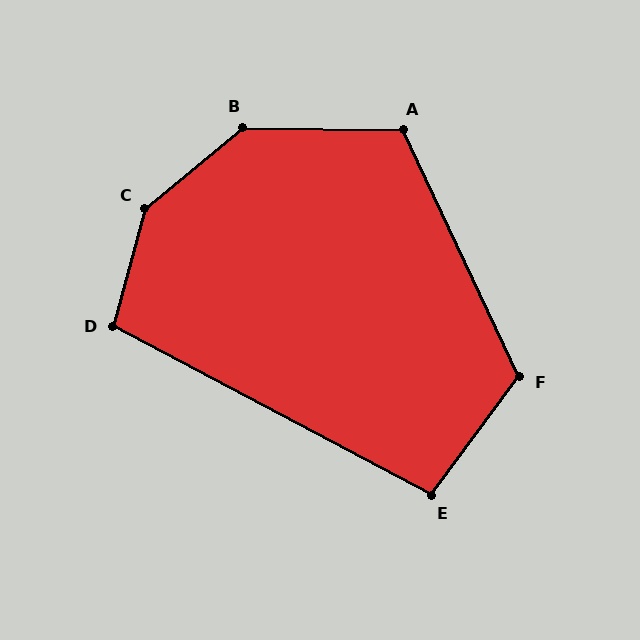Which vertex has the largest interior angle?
C, at approximately 145 degrees.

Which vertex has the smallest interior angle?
E, at approximately 99 degrees.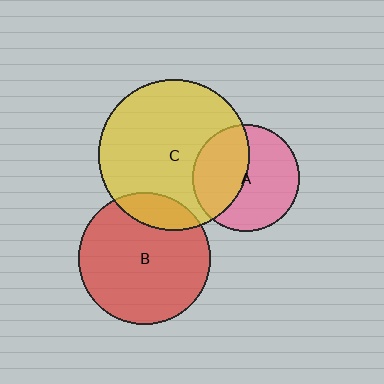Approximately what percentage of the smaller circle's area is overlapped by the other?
Approximately 40%.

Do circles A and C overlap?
Yes.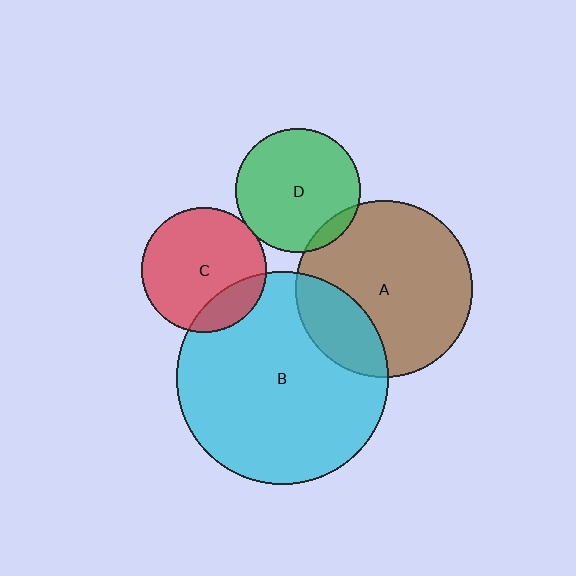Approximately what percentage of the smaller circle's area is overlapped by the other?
Approximately 10%.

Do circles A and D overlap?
Yes.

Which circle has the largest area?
Circle B (cyan).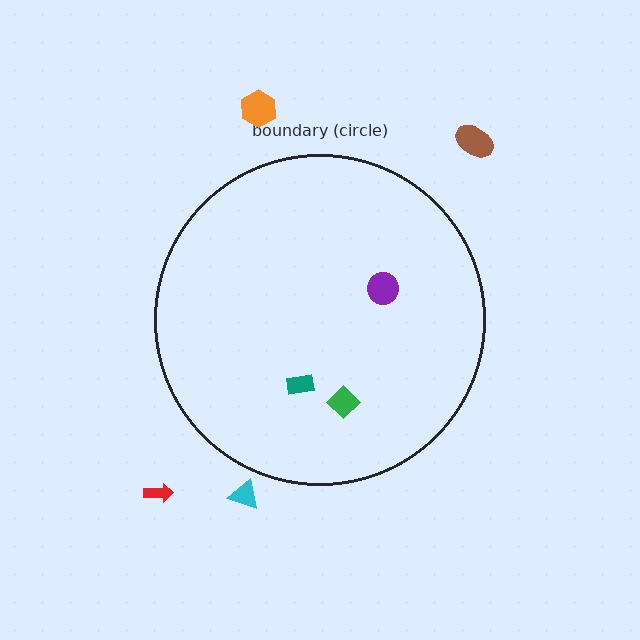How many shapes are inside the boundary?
3 inside, 4 outside.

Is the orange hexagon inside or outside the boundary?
Outside.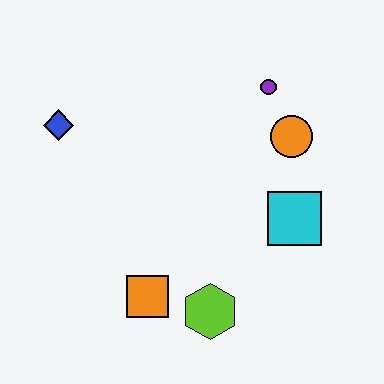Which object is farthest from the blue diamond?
The cyan square is farthest from the blue diamond.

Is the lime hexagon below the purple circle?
Yes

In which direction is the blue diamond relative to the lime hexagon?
The blue diamond is above the lime hexagon.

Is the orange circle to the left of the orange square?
No